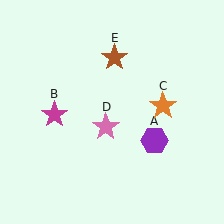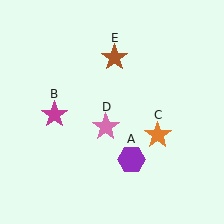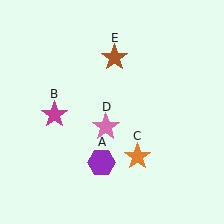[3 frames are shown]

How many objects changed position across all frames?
2 objects changed position: purple hexagon (object A), orange star (object C).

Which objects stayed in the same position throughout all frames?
Magenta star (object B) and pink star (object D) and brown star (object E) remained stationary.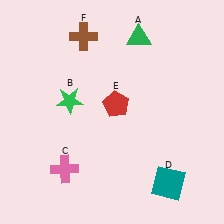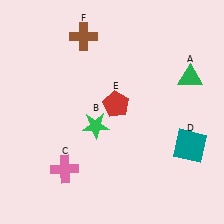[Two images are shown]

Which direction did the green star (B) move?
The green star (B) moved right.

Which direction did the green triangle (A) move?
The green triangle (A) moved right.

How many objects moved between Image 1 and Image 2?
3 objects moved between the two images.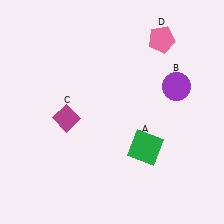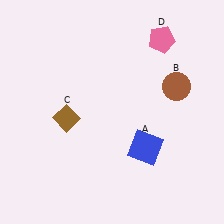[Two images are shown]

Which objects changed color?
A changed from green to blue. B changed from purple to brown. C changed from magenta to brown.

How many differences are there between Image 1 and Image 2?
There are 3 differences between the two images.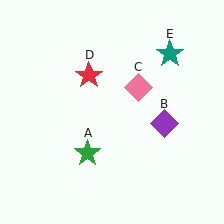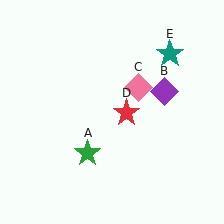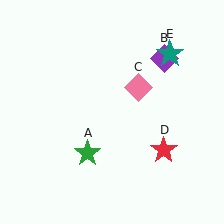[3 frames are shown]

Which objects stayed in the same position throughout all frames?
Green star (object A) and pink diamond (object C) and teal star (object E) remained stationary.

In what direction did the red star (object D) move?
The red star (object D) moved down and to the right.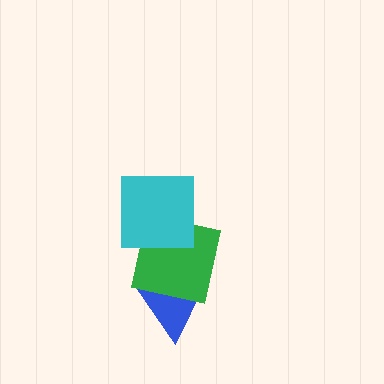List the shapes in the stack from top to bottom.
From top to bottom: the cyan square, the green square, the blue triangle.